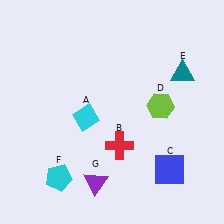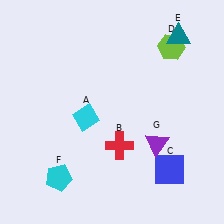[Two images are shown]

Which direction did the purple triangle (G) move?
The purple triangle (G) moved right.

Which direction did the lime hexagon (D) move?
The lime hexagon (D) moved up.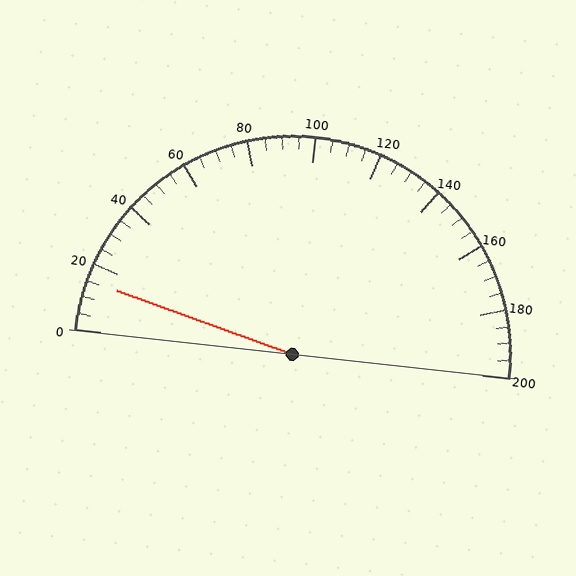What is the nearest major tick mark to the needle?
The nearest major tick mark is 20.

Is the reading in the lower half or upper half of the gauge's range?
The reading is in the lower half of the range (0 to 200).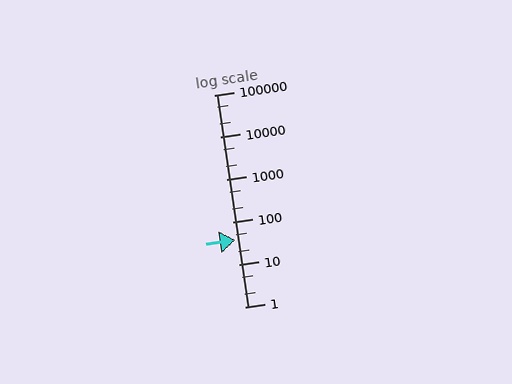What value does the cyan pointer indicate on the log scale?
The pointer indicates approximately 37.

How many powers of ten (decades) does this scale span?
The scale spans 5 decades, from 1 to 100000.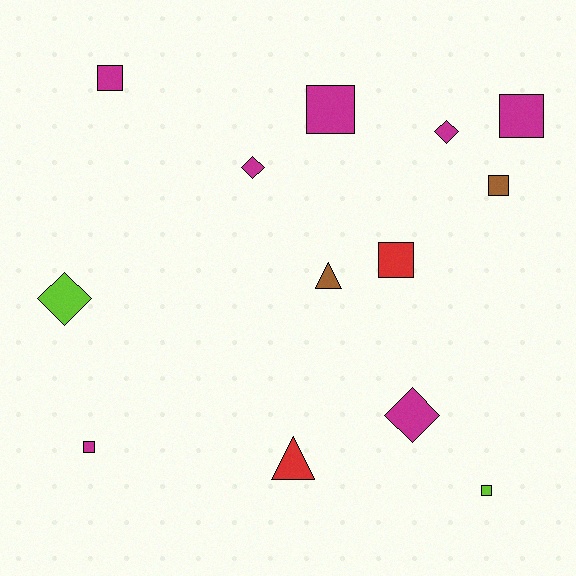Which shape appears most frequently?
Square, with 7 objects.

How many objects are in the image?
There are 13 objects.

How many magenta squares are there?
There are 4 magenta squares.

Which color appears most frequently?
Magenta, with 7 objects.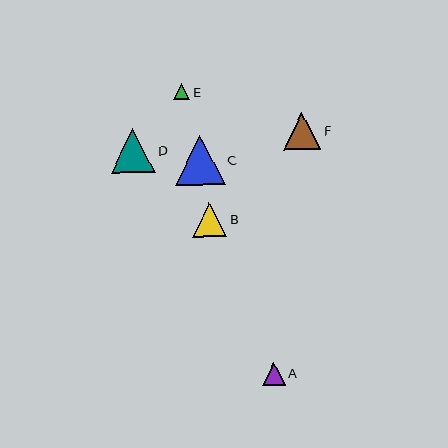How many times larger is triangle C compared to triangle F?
Triangle C is approximately 1.3 times the size of triangle F.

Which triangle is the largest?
Triangle C is the largest with a size of approximately 49 pixels.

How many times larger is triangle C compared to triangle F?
Triangle C is approximately 1.3 times the size of triangle F.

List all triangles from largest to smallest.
From largest to smallest: C, D, F, B, A, E.